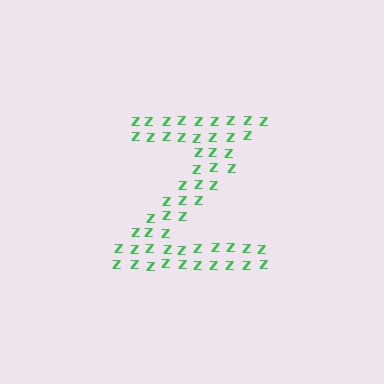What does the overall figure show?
The overall figure shows the letter Z.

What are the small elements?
The small elements are letter Z's.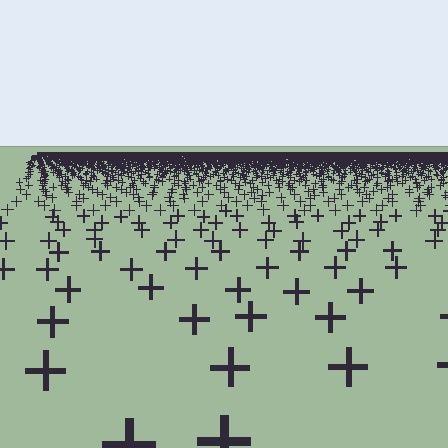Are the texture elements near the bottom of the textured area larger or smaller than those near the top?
Larger. Near the bottom, elements are closer to the viewer and appear at a bigger on-screen size.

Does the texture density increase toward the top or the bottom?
Density increases toward the top.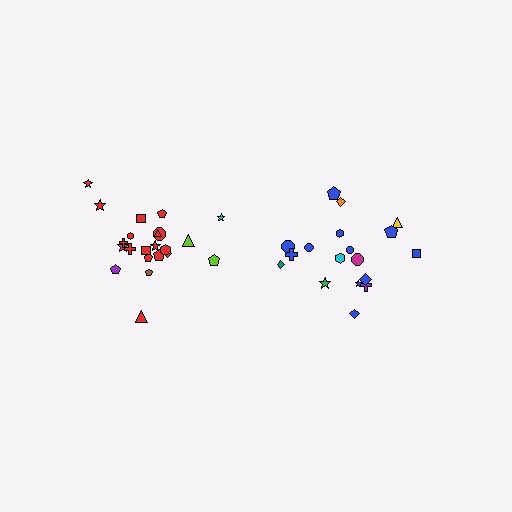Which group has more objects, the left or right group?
The left group.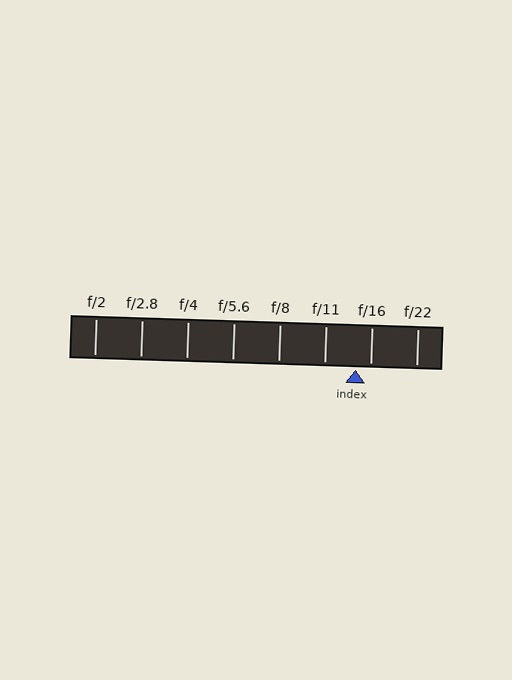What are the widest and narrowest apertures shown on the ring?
The widest aperture shown is f/2 and the narrowest is f/22.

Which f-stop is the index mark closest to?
The index mark is closest to f/16.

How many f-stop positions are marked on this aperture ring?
There are 8 f-stop positions marked.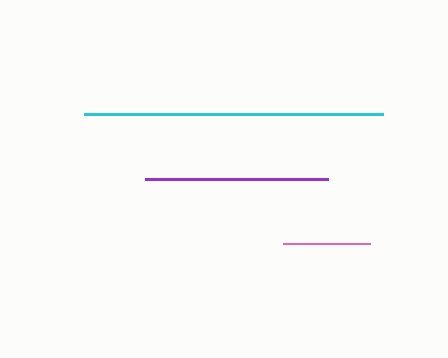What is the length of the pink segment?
The pink segment is approximately 87 pixels long.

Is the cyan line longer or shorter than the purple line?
The cyan line is longer than the purple line.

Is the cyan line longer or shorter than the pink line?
The cyan line is longer than the pink line.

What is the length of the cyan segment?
The cyan segment is approximately 298 pixels long.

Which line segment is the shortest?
The pink line is the shortest at approximately 87 pixels.